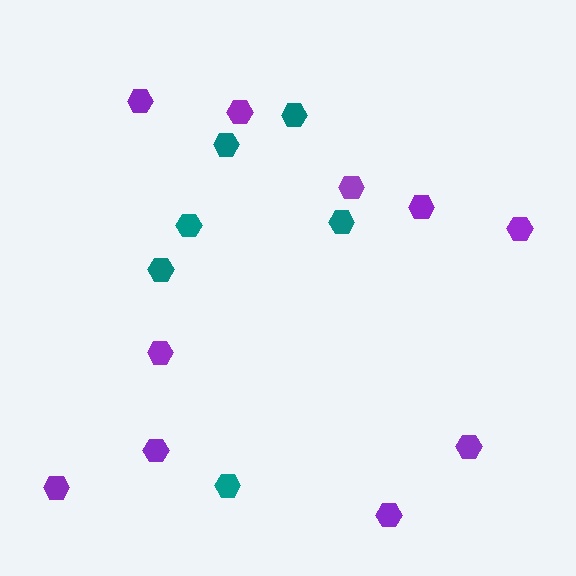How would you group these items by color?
There are 2 groups: one group of purple hexagons (10) and one group of teal hexagons (6).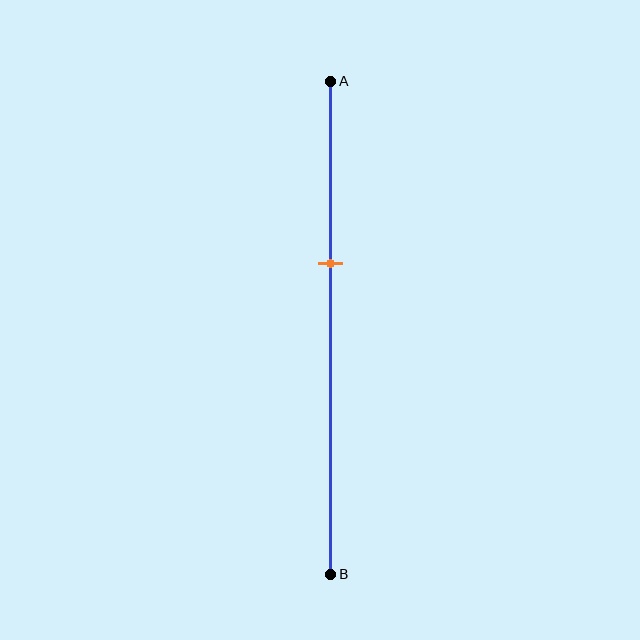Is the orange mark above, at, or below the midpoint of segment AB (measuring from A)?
The orange mark is above the midpoint of segment AB.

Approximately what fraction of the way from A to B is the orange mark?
The orange mark is approximately 35% of the way from A to B.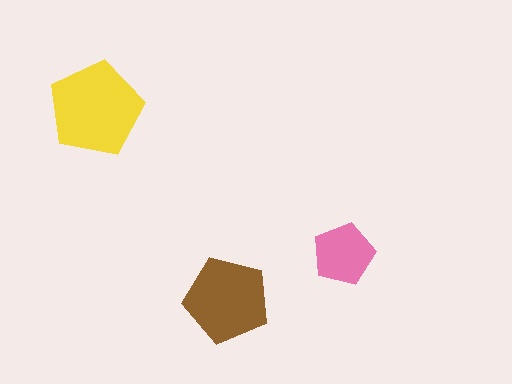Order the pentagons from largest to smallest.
the yellow one, the brown one, the pink one.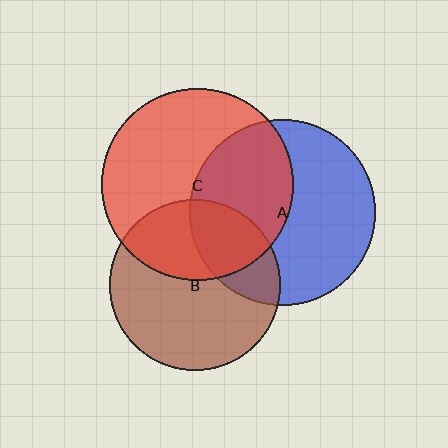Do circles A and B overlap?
Yes.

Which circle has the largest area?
Circle C (red).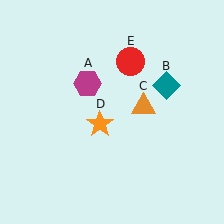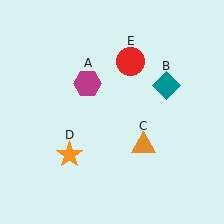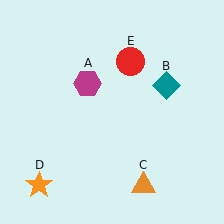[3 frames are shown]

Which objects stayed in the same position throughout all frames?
Magenta hexagon (object A) and teal diamond (object B) and red circle (object E) remained stationary.